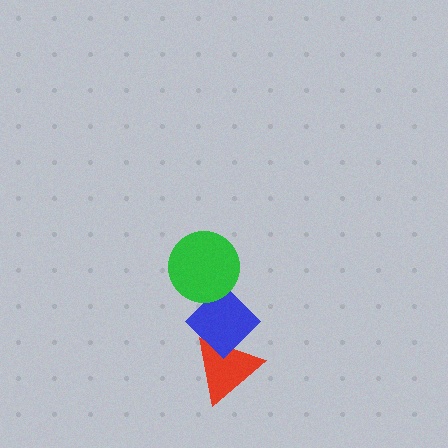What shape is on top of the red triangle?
The blue diamond is on top of the red triangle.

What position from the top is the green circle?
The green circle is 1st from the top.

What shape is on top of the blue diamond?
The green circle is on top of the blue diamond.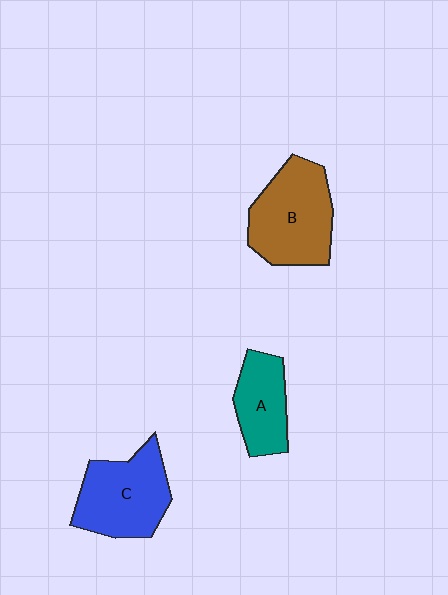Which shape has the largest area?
Shape B (brown).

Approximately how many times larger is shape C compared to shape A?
Approximately 1.5 times.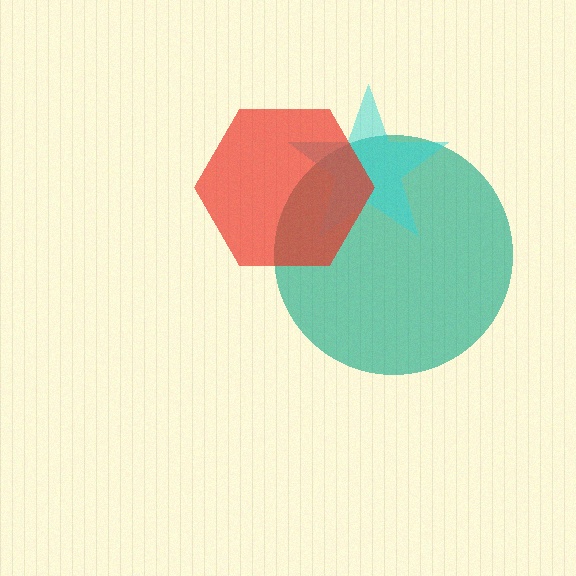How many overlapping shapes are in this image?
There are 3 overlapping shapes in the image.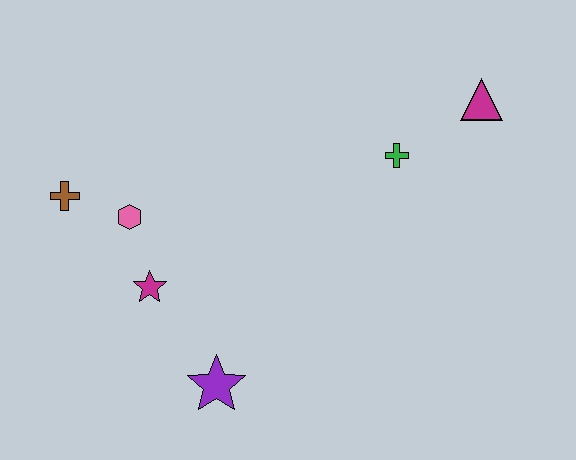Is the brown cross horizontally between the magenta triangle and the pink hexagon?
No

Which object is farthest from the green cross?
The brown cross is farthest from the green cross.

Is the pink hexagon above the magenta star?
Yes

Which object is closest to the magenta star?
The pink hexagon is closest to the magenta star.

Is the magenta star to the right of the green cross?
No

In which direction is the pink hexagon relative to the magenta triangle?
The pink hexagon is to the left of the magenta triangle.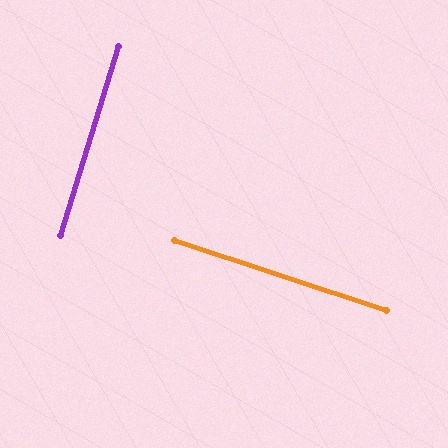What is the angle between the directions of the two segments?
Approximately 89 degrees.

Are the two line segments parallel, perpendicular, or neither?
Perpendicular — they meet at approximately 89°.